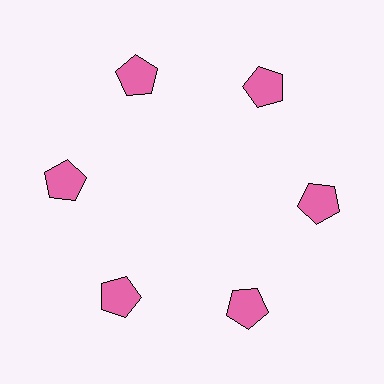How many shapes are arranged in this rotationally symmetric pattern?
There are 6 shapes, arranged in 6 groups of 1.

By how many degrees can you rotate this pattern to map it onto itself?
The pattern maps onto itself every 60 degrees of rotation.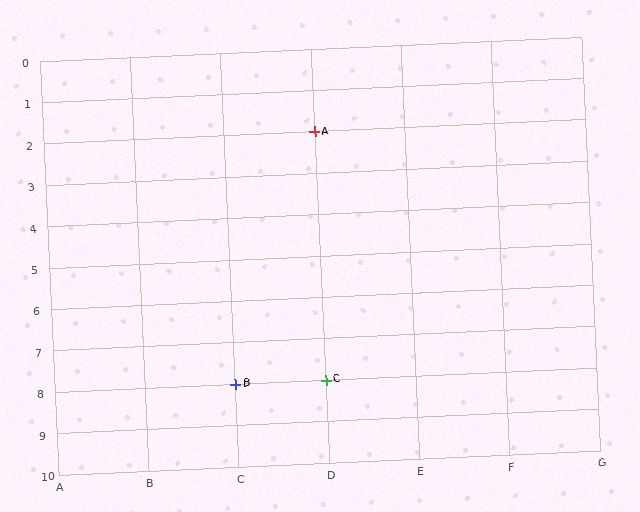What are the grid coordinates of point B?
Point B is at grid coordinates (C, 8).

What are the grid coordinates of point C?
Point C is at grid coordinates (D, 8).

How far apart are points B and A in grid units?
Points B and A are 1 column and 6 rows apart (about 6.1 grid units diagonally).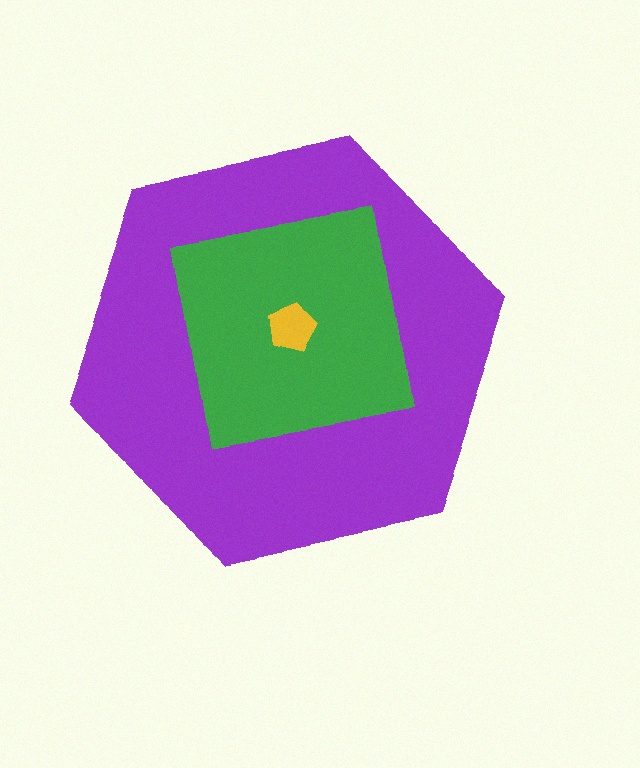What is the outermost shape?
The purple hexagon.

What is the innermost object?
The yellow pentagon.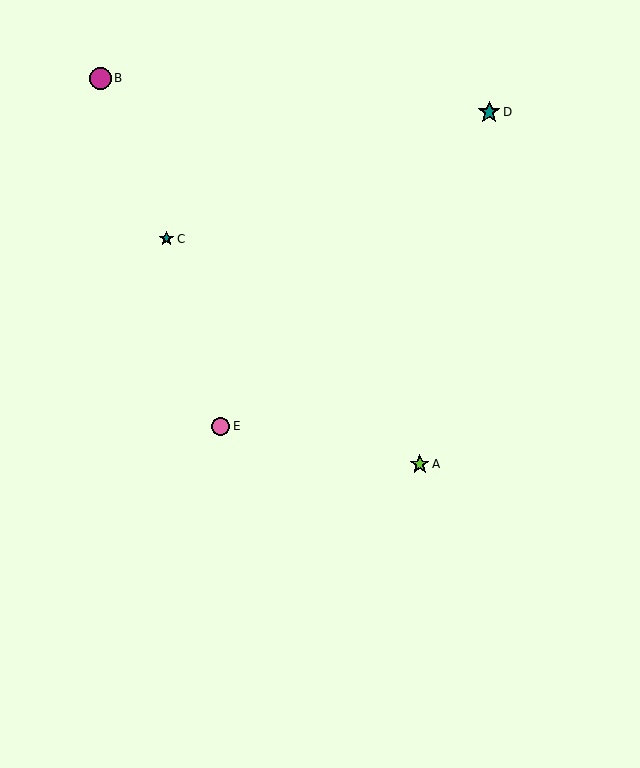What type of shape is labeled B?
Shape B is a magenta circle.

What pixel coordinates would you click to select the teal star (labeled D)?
Click at (489, 112) to select the teal star D.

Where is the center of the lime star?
The center of the lime star is at (420, 464).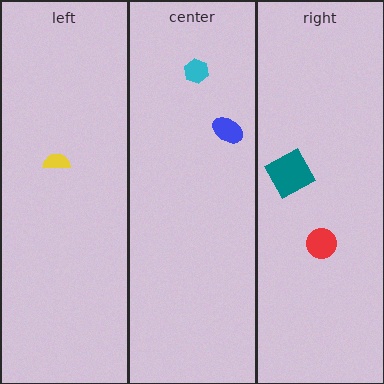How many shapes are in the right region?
2.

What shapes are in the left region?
The yellow semicircle.